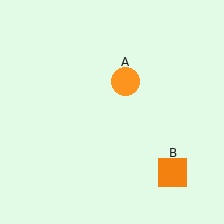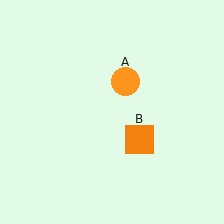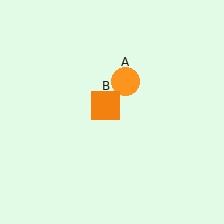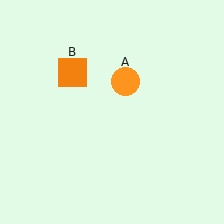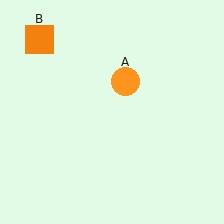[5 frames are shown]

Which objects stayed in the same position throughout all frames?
Orange circle (object A) remained stationary.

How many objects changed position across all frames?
1 object changed position: orange square (object B).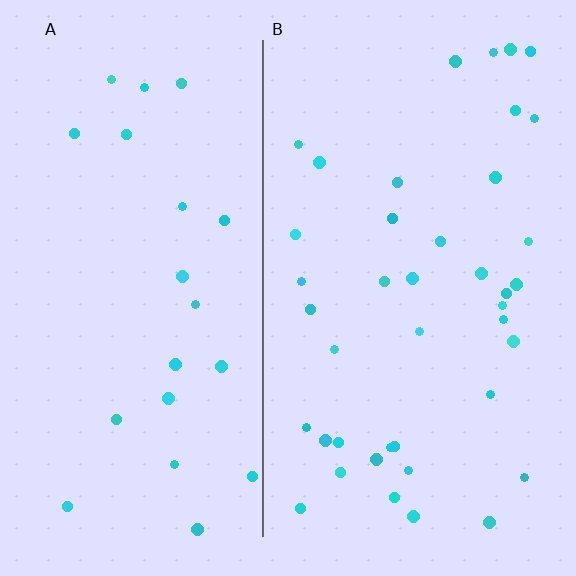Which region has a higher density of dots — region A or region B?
B (the right).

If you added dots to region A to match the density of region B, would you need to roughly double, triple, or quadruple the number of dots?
Approximately double.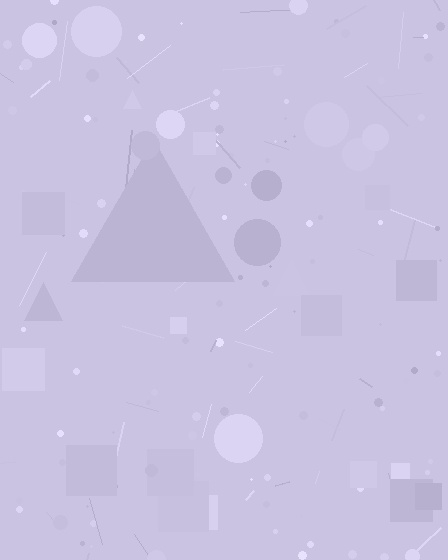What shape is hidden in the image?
A triangle is hidden in the image.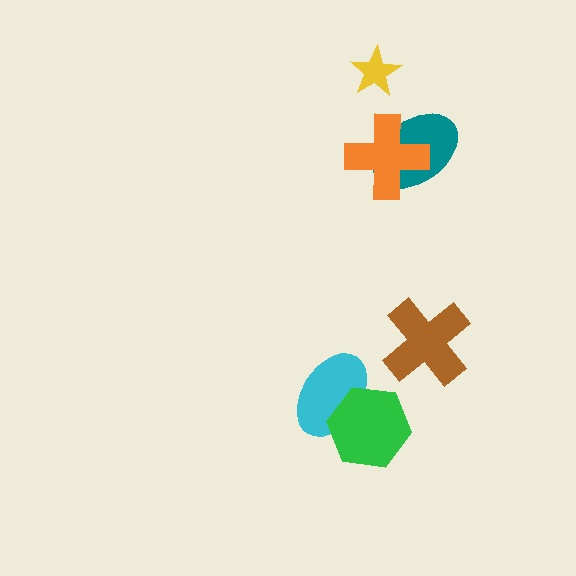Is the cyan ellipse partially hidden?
Yes, it is partially covered by another shape.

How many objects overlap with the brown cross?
0 objects overlap with the brown cross.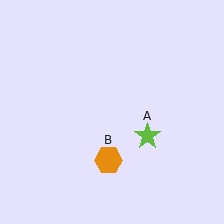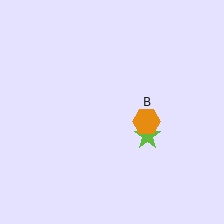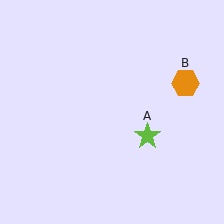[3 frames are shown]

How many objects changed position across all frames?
1 object changed position: orange hexagon (object B).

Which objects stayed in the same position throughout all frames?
Lime star (object A) remained stationary.